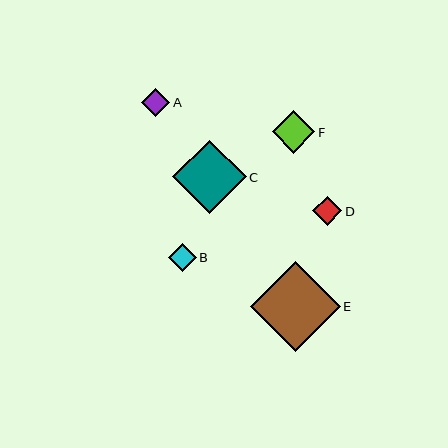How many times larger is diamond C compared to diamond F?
Diamond C is approximately 1.7 times the size of diamond F.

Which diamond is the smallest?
Diamond B is the smallest with a size of approximately 28 pixels.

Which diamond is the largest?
Diamond E is the largest with a size of approximately 90 pixels.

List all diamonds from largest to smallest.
From largest to smallest: E, C, F, D, A, B.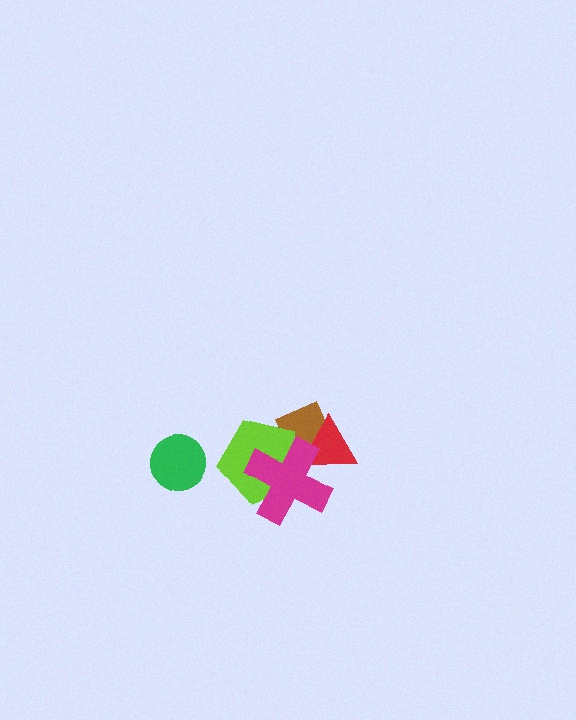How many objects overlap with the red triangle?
3 objects overlap with the red triangle.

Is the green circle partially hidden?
No, no other shape covers it.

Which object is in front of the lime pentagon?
The magenta cross is in front of the lime pentagon.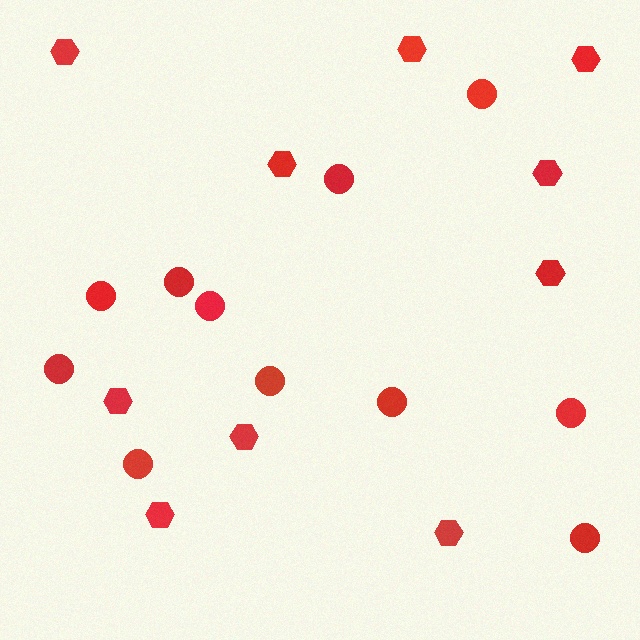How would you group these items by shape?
There are 2 groups: one group of circles (11) and one group of hexagons (10).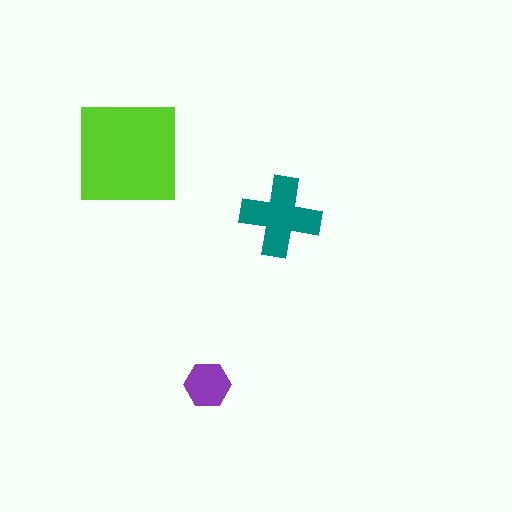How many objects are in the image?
There are 3 objects in the image.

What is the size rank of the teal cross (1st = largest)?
2nd.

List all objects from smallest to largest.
The purple hexagon, the teal cross, the lime square.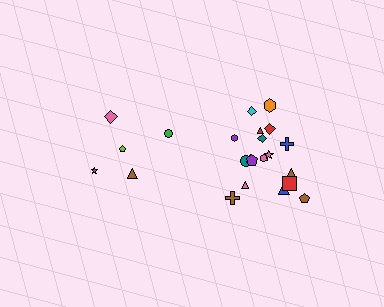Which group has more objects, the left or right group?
The right group.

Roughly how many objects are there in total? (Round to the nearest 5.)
Roughly 25 objects in total.